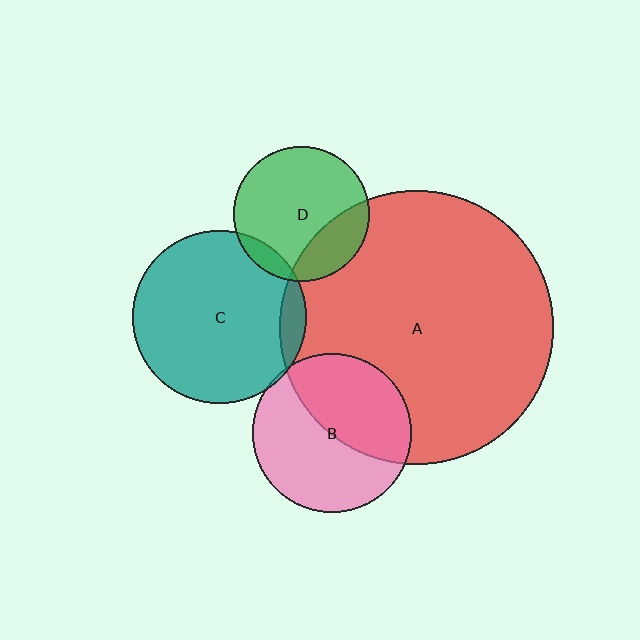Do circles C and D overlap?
Yes.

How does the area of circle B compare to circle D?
Approximately 1.4 times.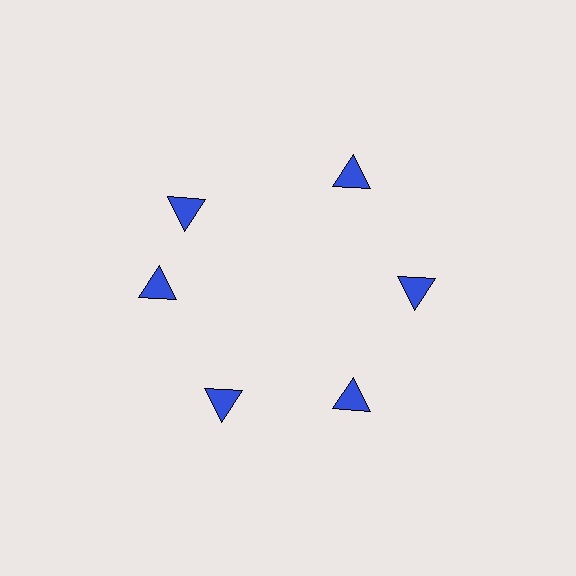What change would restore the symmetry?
The symmetry would be restored by rotating it back into even spacing with its neighbors so that all 6 triangles sit at equal angles and equal distance from the center.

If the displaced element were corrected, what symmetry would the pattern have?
It would have 6-fold rotational symmetry — the pattern would map onto itself every 60 degrees.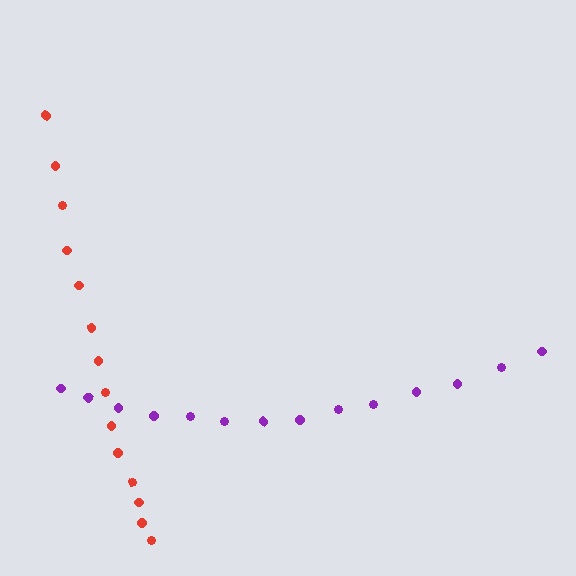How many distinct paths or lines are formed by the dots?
There are 2 distinct paths.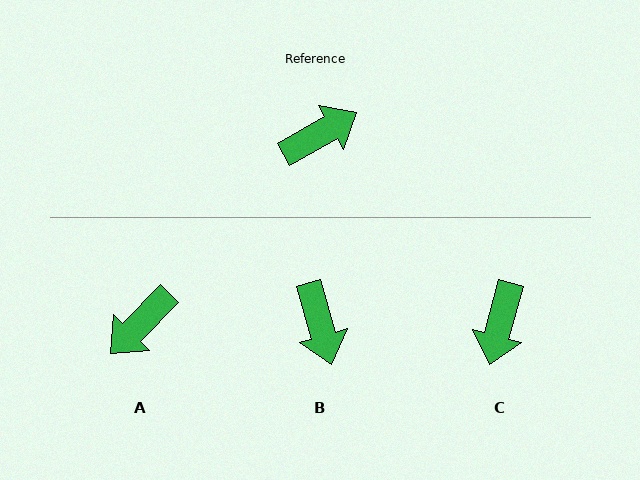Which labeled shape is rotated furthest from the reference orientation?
A, about 165 degrees away.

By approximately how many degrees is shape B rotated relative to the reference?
Approximately 104 degrees clockwise.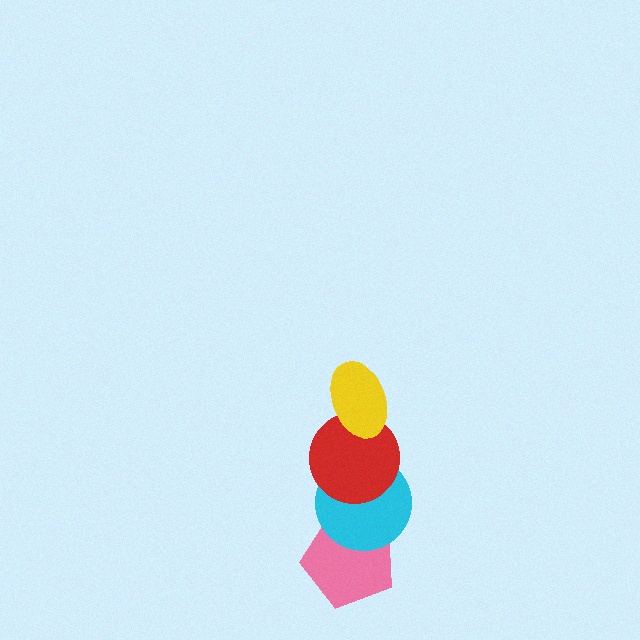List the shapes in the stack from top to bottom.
From top to bottom: the yellow ellipse, the red circle, the cyan circle, the pink pentagon.